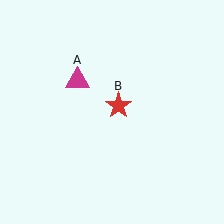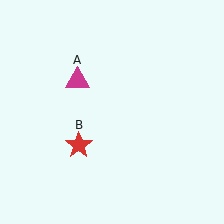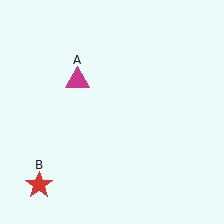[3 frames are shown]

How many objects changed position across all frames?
1 object changed position: red star (object B).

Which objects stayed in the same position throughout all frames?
Magenta triangle (object A) remained stationary.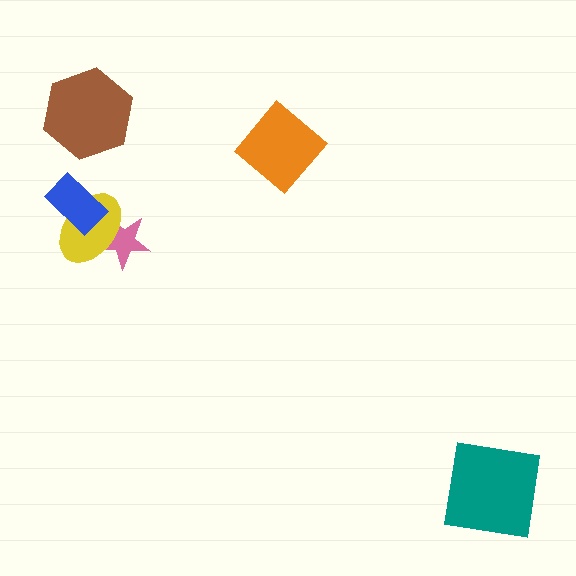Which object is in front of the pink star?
The yellow ellipse is in front of the pink star.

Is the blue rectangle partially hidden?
No, no other shape covers it.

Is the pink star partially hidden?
Yes, it is partially covered by another shape.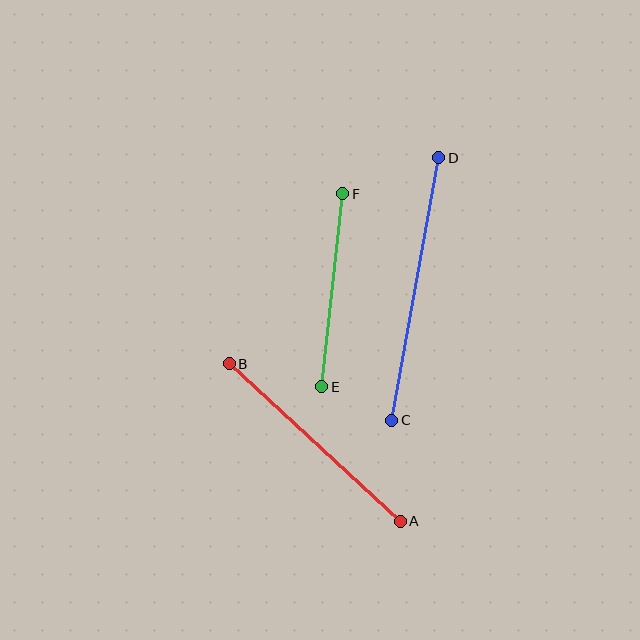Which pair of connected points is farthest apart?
Points C and D are farthest apart.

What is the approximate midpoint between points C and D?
The midpoint is at approximately (415, 289) pixels.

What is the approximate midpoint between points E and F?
The midpoint is at approximately (332, 290) pixels.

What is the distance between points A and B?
The distance is approximately 232 pixels.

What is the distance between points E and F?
The distance is approximately 194 pixels.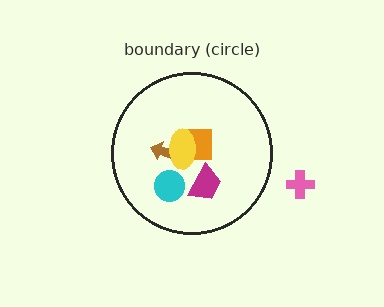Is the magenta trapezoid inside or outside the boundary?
Inside.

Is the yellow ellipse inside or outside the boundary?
Inside.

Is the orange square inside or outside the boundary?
Inside.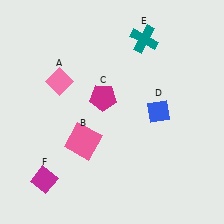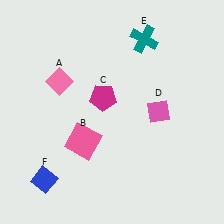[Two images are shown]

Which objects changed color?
D changed from blue to pink. F changed from magenta to blue.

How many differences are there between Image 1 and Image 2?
There are 2 differences between the two images.